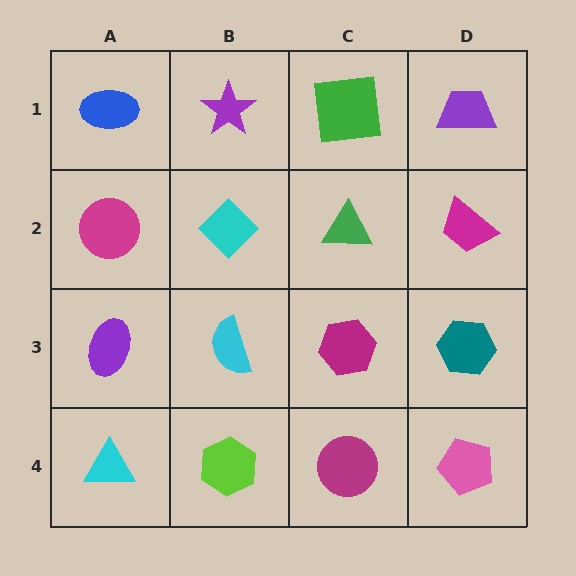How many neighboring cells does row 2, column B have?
4.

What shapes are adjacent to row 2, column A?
A blue ellipse (row 1, column A), a purple ellipse (row 3, column A), a cyan diamond (row 2, column B).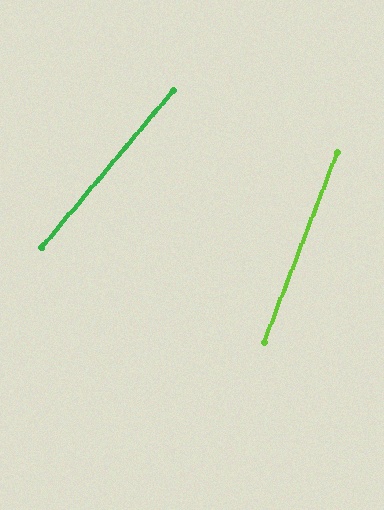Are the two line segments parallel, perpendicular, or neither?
Neither parallel nor perpendicular — they differ by about 19°.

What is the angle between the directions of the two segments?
Approximately 19 degrees.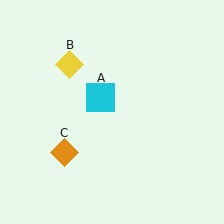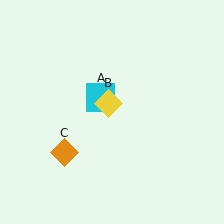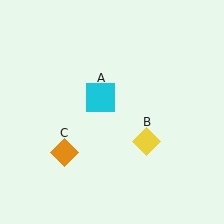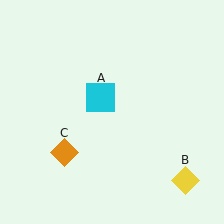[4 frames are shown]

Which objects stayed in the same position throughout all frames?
Cyan square (object A) and orange diamond (object C) remained stationary.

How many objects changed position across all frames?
1 object changed position: yellow diamond (object B).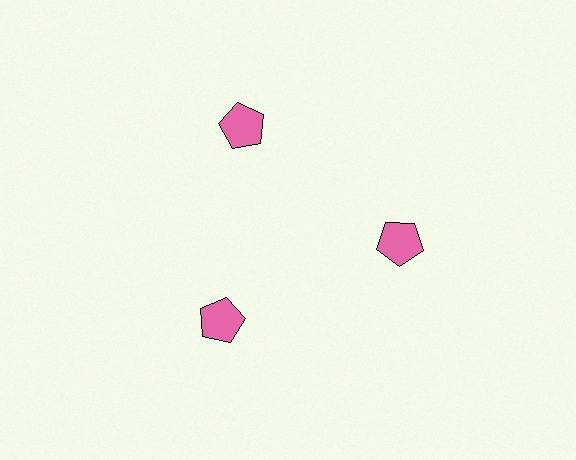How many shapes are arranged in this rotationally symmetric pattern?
There are 3 shapes, arranged in 3 groups of 1.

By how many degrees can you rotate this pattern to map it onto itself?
The pattern maps onto itself every 120 degrees of rotation.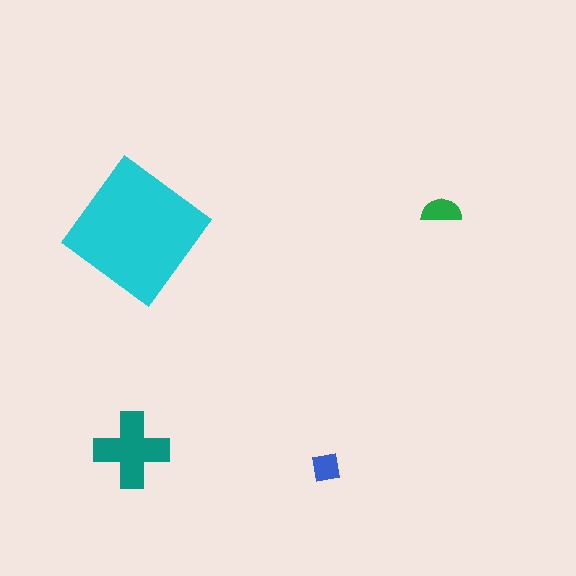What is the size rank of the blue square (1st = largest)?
4th.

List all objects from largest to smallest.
The cyan diamond, the teal cross, the green semicircle, the blue square.